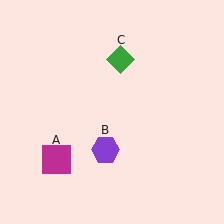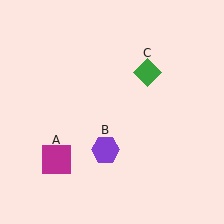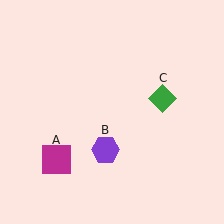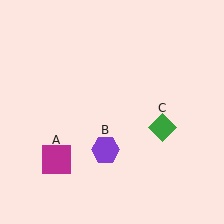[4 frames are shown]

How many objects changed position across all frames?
1 object changed position: green diamond (object C).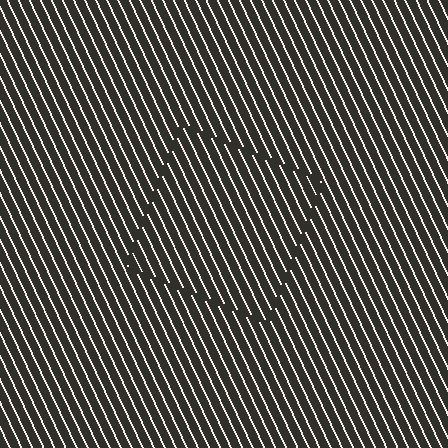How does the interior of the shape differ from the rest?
The interior of the shape contains the same grating, shifted by half a period — the contour is defined by the phase discontinuity where line-ends from the inner and outer gratings abut.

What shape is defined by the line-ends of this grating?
An illusory square. The interior of the shape contains the same grating, shifted by half a period — the contour is defined by the phase discontinuity where line-ends from the inner and outer gratings abut.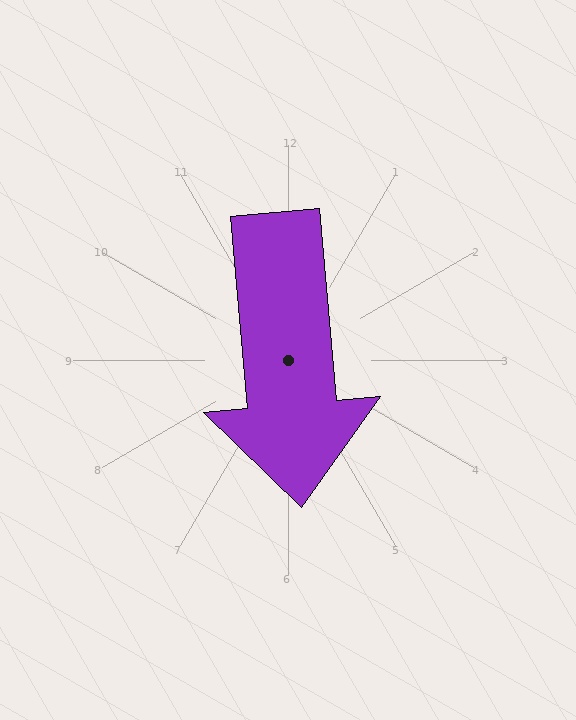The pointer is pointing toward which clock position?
Roughly 6 o'clock.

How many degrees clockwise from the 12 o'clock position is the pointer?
Approximately 175 degrees.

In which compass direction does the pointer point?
South.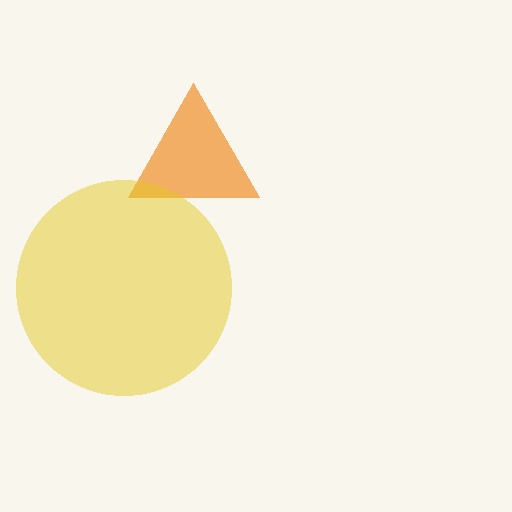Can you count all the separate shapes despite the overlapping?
Yes, there are 2 separate shapes.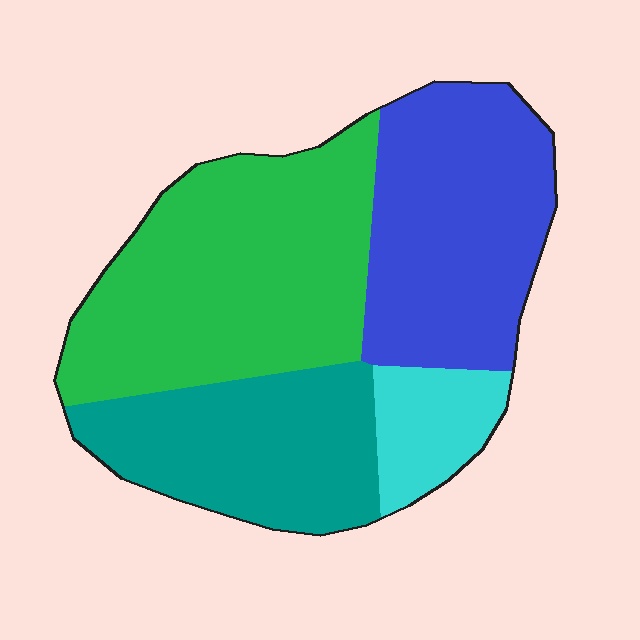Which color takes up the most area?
Green, at roughly 40%.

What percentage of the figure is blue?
Blue takes up about one third (1/3) of the figure.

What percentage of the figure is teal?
Teal takes up about one quarter (1/4) of the figure.